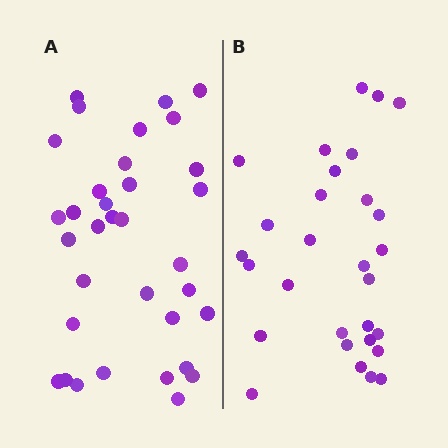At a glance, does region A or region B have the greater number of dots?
Region A (the left region) has more dots.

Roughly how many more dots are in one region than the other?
Region A has about 5 more dots than region B.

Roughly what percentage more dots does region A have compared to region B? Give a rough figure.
About 15% more.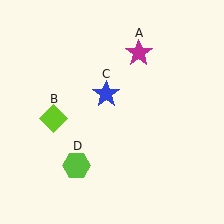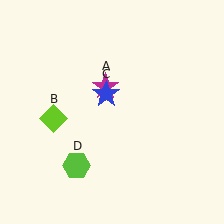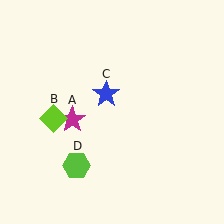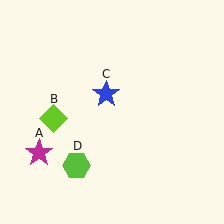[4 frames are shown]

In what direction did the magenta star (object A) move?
The magenta star (object A) moved down and to the left.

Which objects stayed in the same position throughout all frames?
Lime diamond (object B) and blue star (object C) and lime hexagon (object D) remained stationary.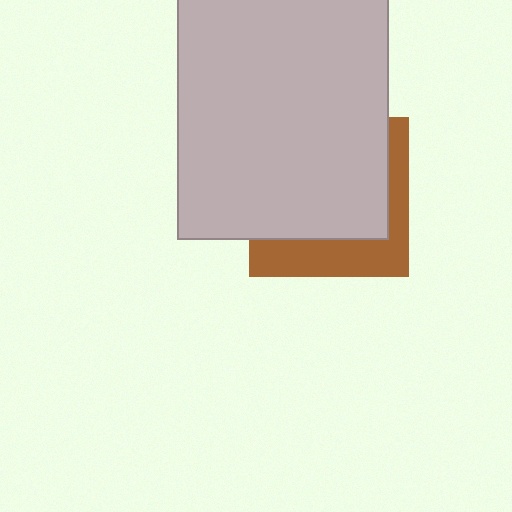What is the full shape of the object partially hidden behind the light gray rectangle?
The partially hidden object is a brown square.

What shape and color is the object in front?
The object in front is a light gray rectangle.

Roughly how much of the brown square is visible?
A small part of it is visible (roughly 33%).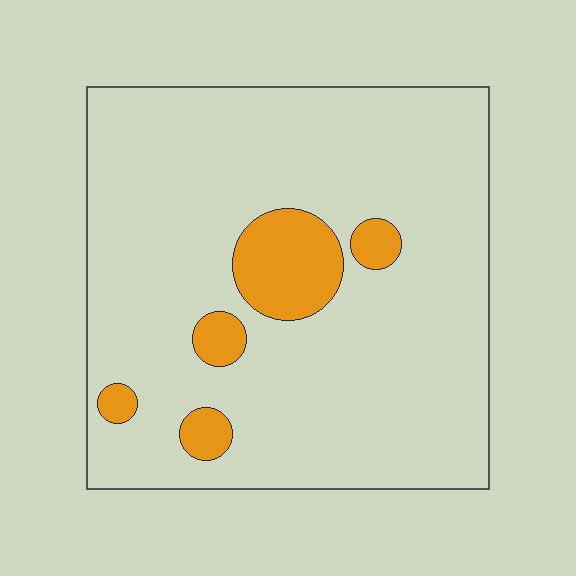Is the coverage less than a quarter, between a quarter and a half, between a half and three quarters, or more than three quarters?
Less than a quarter.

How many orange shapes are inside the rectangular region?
5.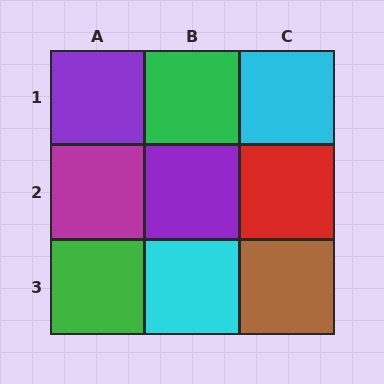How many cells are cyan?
2 cells are cyan.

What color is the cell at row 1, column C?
Cyan.